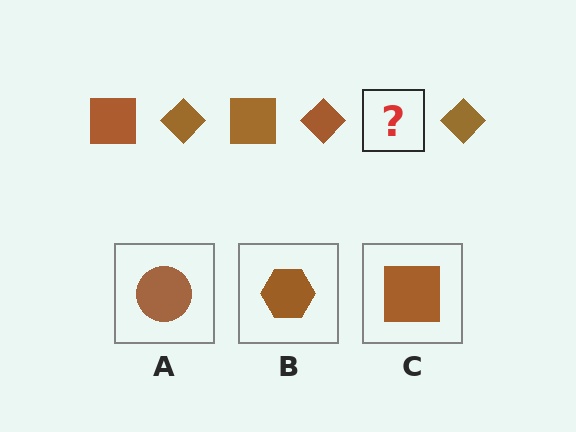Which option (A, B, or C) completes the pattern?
C.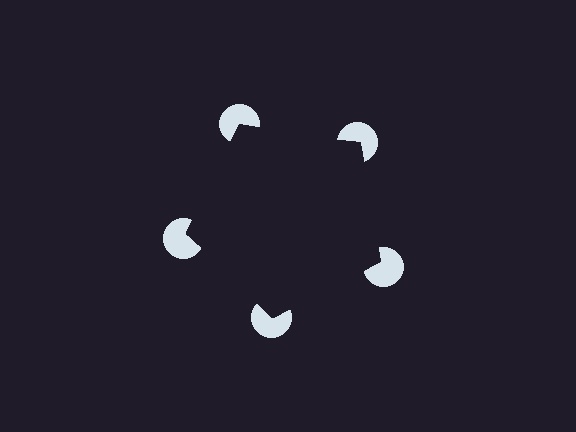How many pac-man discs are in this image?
There are 5 — one at each vertex of the illusory pentagon.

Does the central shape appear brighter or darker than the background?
It typically appears slightly darker than the background, even though no actual brightness change is drawn.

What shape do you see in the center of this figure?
An illusory pentagon — its edges are inferred from the aligned wedge cuts in the pac-man discs, not physically drawn.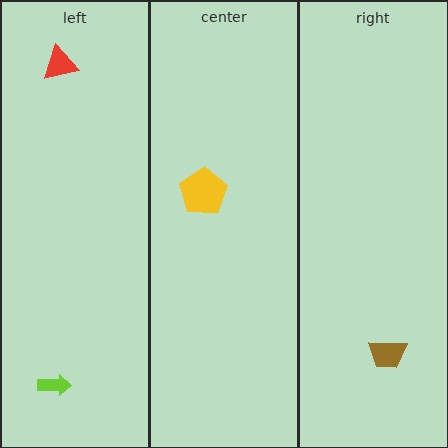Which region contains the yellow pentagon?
The center region.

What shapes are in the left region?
The red triangle, the lime arrow.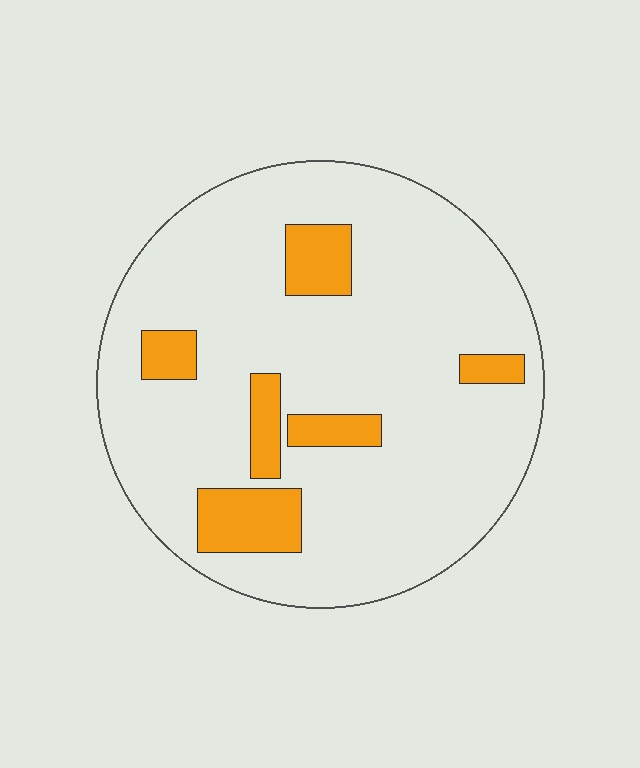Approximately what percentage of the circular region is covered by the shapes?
Approximately 15%.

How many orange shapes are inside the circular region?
6.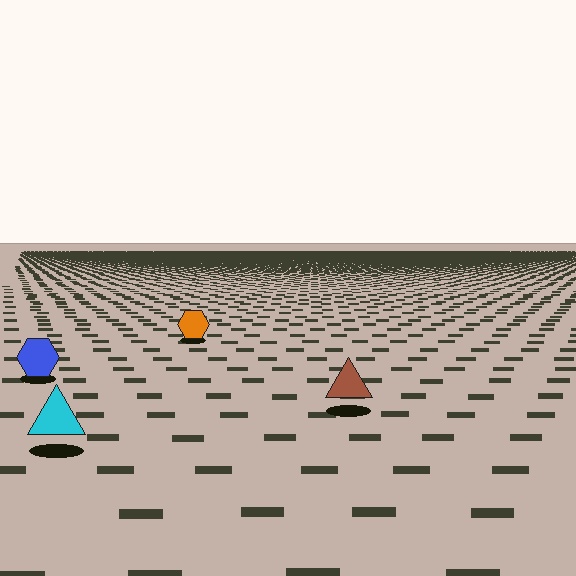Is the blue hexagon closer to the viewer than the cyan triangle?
No. The cyan triangle is closer — you can tell from the texture gradient: the ground texture is coarser near it.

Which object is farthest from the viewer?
The orange hexagon is farthest from the viewer. It appears smaller and the ground texture around it is denser.